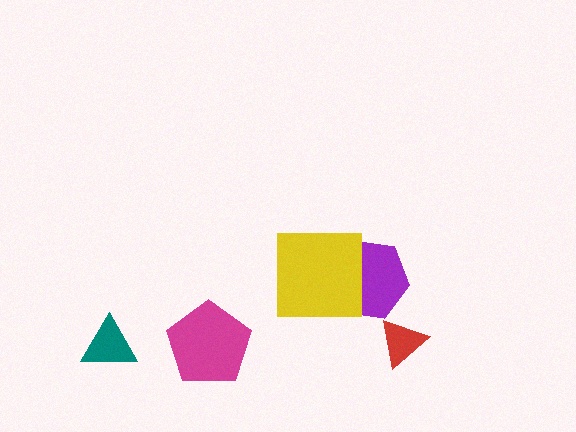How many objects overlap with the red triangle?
0 objects overlap with the red triangle.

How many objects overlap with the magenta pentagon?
0 objects overlap with the magenta pentagon.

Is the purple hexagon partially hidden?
Yes, it is partially covered by another shape.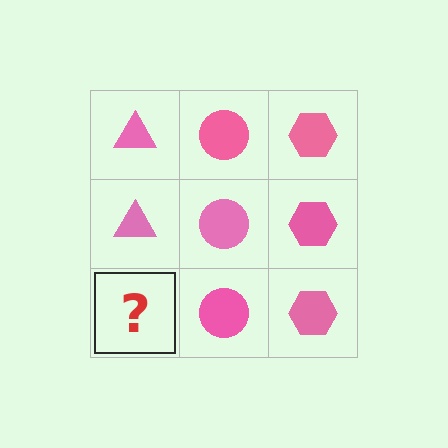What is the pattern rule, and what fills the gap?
The rule is that each column has a consistent shape. The gap should be filled with a pink triangle.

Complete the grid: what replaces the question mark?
The question mark should be replaced with a pink triangle.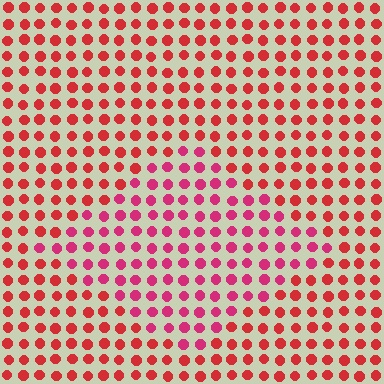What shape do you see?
I see a diamond.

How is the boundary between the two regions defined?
The boundary is defined purely by a slight shift in hue (about 25 degrees). Spacing, size, and orientation are identical on both sides.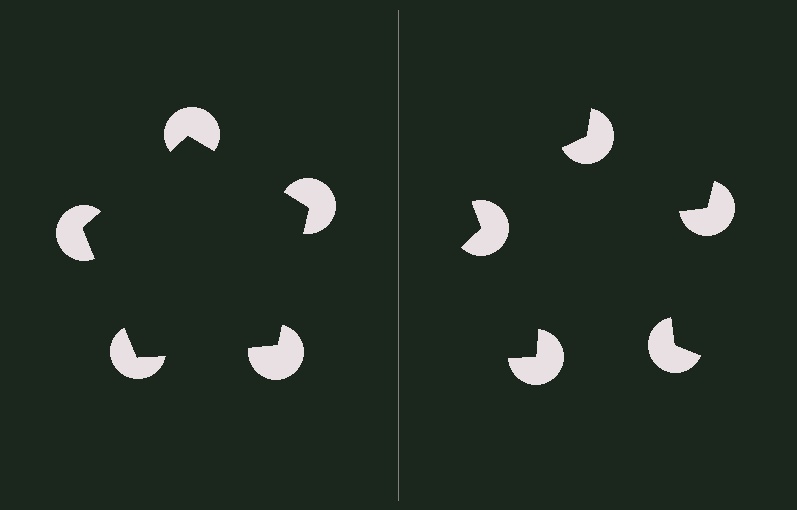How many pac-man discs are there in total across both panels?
10 — 5 on each side.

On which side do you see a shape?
An illusory pentagon appears on the left side. On the right side the wedge cuts are rotated, so no coherent shape forms.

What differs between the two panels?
The pac-man discs are positioned identically on both sides; only the wedge orientations differ. On the left they align to a pentagon; on the right they are misaligned.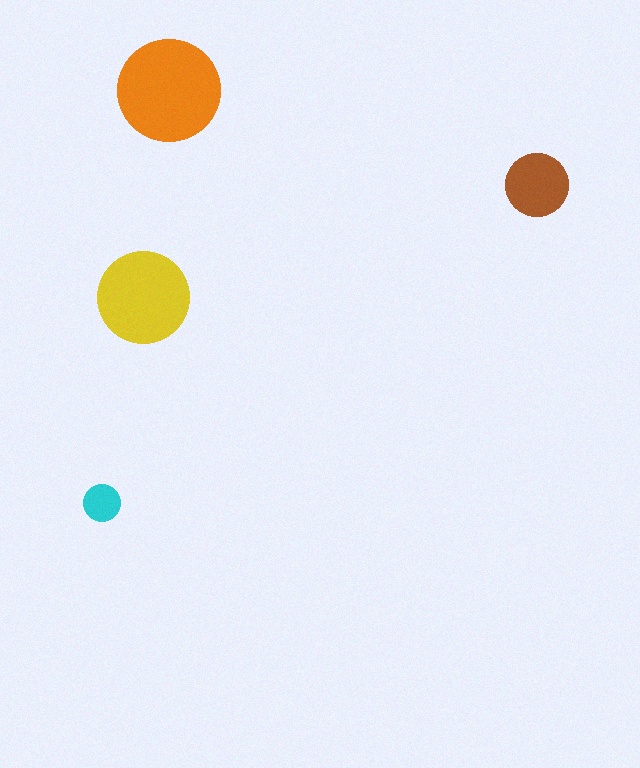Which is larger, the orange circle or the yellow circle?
The orange one.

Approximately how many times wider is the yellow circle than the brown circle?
About 1.5 times wider.